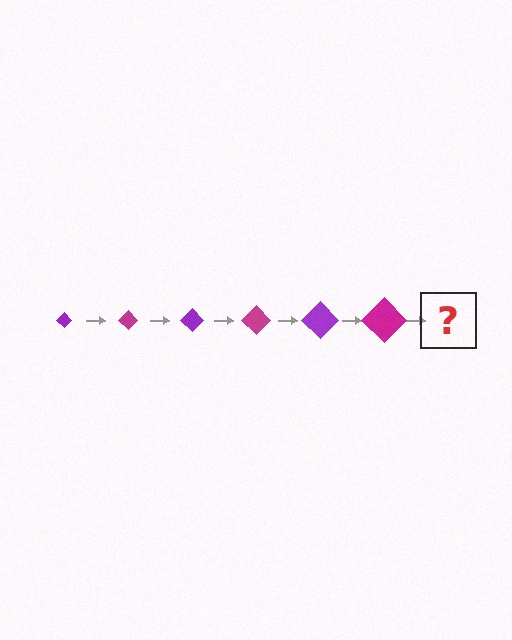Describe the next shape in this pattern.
It should be a purple diamond, larger than the previous one.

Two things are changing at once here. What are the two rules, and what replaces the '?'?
The two rules are that the diamond grows larger each step and the color cycles through purple and magenta. The '?' should be a purple diamond, larger than the previous one.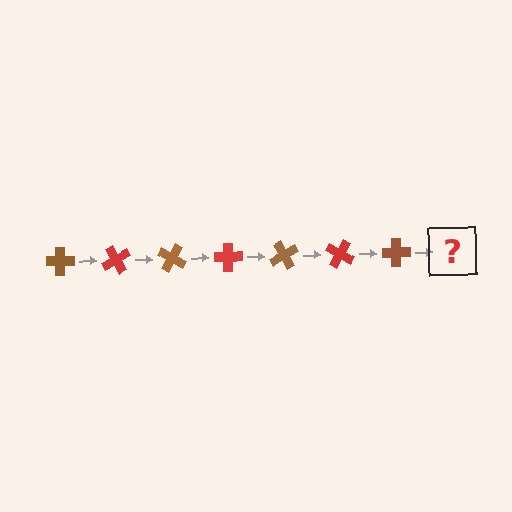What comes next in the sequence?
The next element should be a red cross, rotated 420 degrees from the start.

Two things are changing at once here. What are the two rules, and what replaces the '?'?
The two rules are that it rotates 60 degrees each step and the color cycles through brown and red. The '?' should be a red cross, rotated 420 degrees from the start.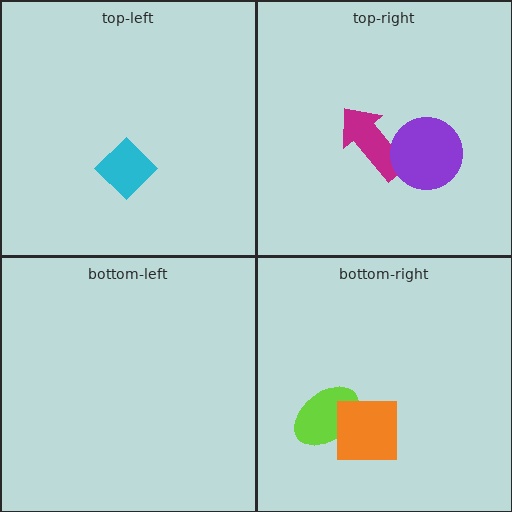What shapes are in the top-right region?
The magenta arrow, the purple circle.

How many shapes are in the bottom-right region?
2.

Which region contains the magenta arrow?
The top-right region.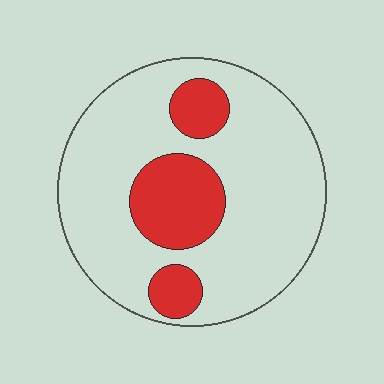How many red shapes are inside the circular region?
3.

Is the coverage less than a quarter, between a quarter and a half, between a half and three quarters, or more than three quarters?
Less than a quarter.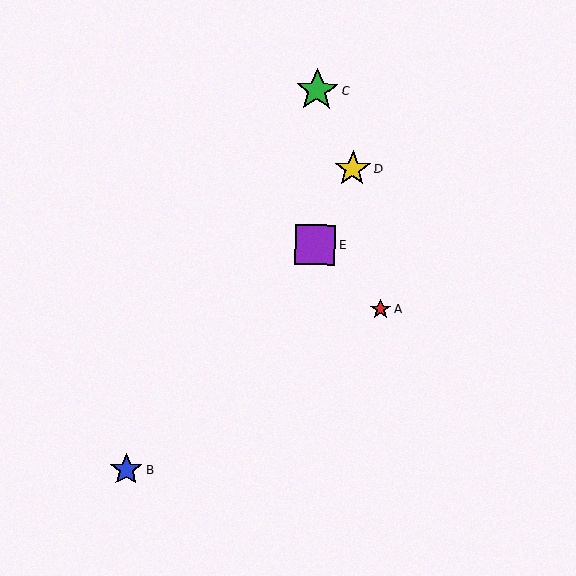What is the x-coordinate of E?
Object E is at x≈315.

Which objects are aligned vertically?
Objects C, E are aligned vertically.